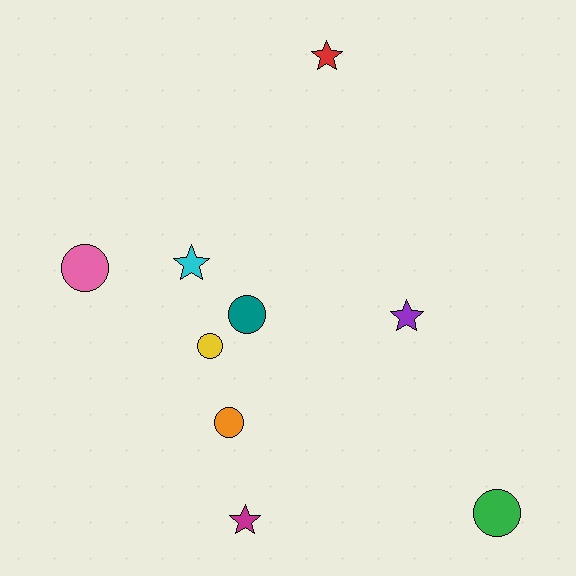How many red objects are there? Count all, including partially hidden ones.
There is 1 red object.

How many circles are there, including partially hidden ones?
There are 5 circles.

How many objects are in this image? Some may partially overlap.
There are 9 objects.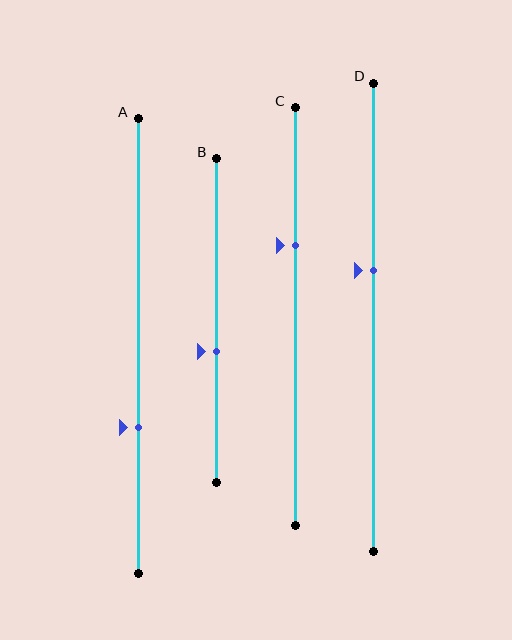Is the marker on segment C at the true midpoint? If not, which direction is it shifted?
No, the marker on segment C is shifted upward by about 17% of the segment length.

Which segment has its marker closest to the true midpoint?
Segment B has its marker closest to the true midpoint.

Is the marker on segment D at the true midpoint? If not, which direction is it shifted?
No, the marker on segment D is shifted upward by about 10% of the segment length.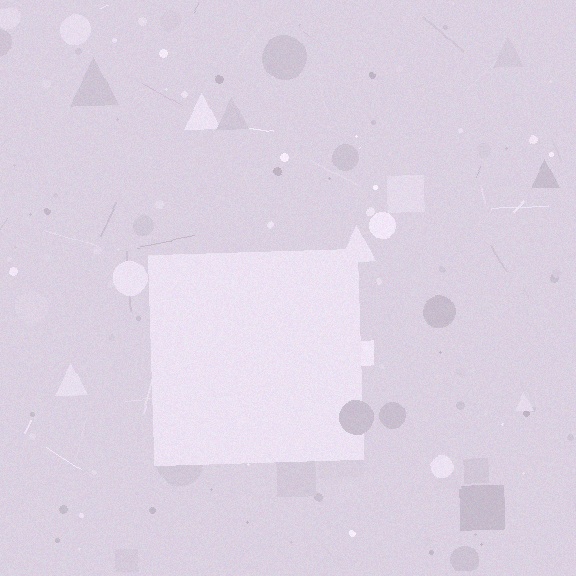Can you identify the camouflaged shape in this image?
The camouflaged shape is a square.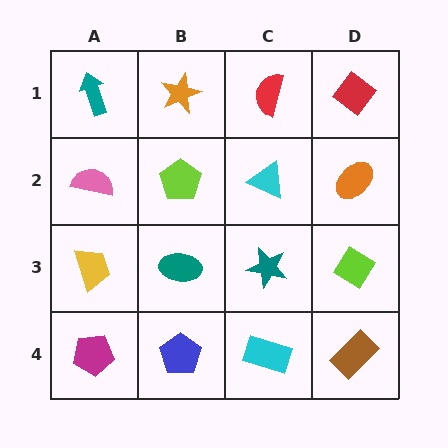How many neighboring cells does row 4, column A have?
2.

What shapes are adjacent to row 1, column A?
A pink semicircle (row 2, column A), an orange star (row 1, column B).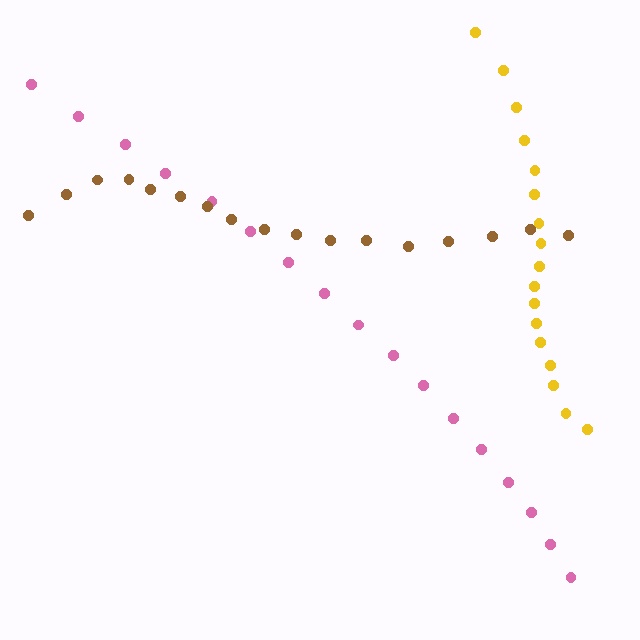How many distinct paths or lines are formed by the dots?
There are 3 distinct paths.